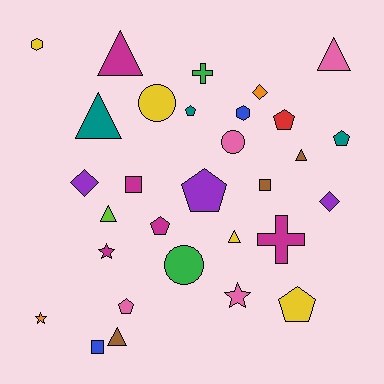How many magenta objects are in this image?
There are 5 magenta objects.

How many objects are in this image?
There are 30 objects.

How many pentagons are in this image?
There are 7 pentagons.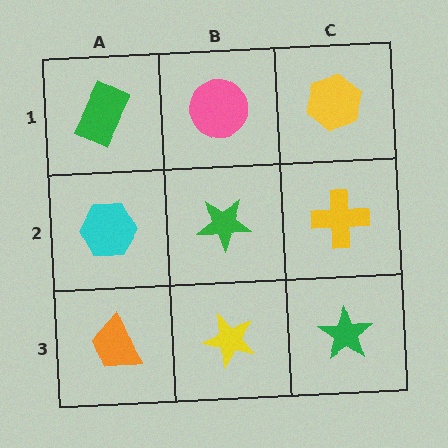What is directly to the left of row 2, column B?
A cyan hexagon.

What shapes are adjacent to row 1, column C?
A yellow cross (row 2, column C), a pink circle (row 1, column B).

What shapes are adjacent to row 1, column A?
A cyan hexagon (row 2, column A), a pink circle (row 1, column B).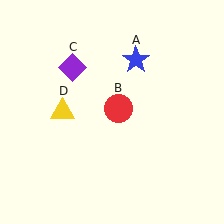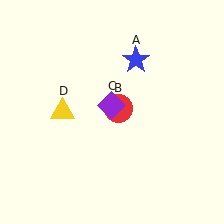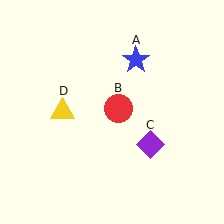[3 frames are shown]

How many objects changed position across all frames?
1 object changed position: purple diamond (object C).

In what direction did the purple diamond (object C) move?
The purple diamond (object C) moved down and to the right.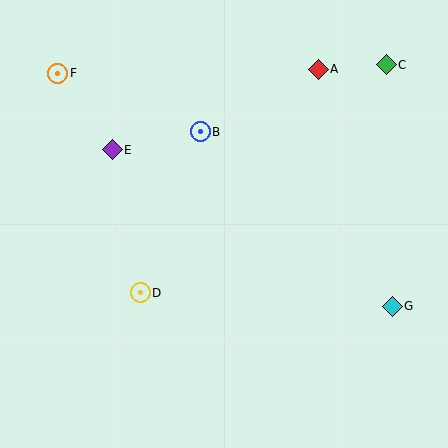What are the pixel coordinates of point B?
Point B is at (200, 132).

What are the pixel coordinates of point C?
Point C is at (386, 65).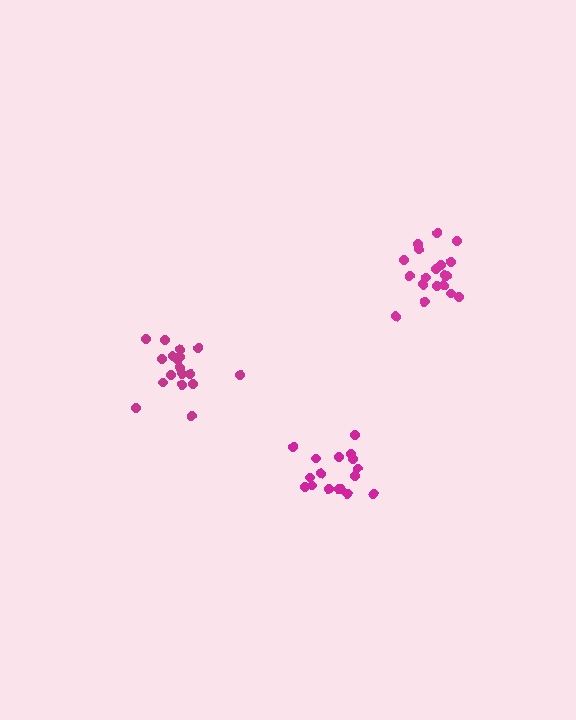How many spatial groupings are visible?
There are 3 spatial groupings.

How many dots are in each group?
Group 1: 17 dots, Group 2: 19 dots, Group 3: 19 dots (55 total).